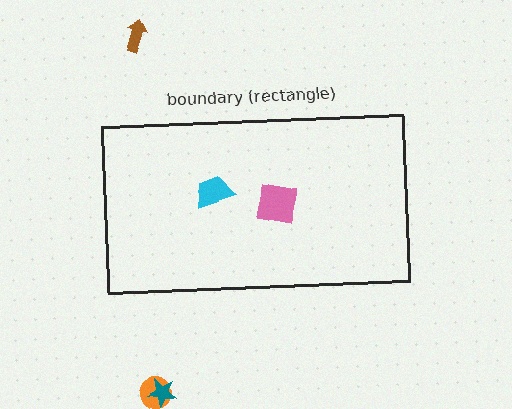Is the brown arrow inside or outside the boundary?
Outside.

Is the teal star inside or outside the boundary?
Outside.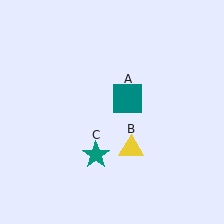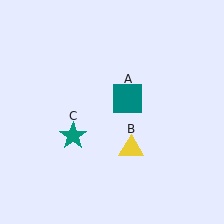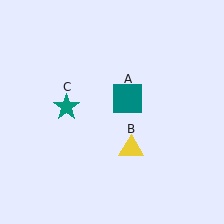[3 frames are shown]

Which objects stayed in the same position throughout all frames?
Teal square (object A) and yellow triangle (object B) remained stationary.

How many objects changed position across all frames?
1 object changed position: teal star (object C).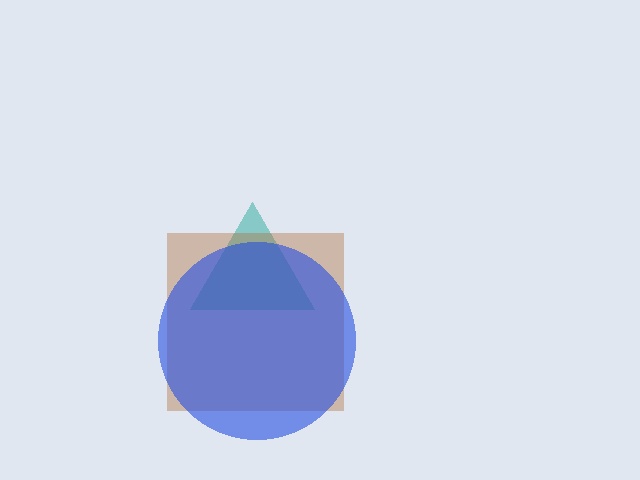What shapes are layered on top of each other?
The layered shapes are: a teal triangle, a brown square, a blue circle.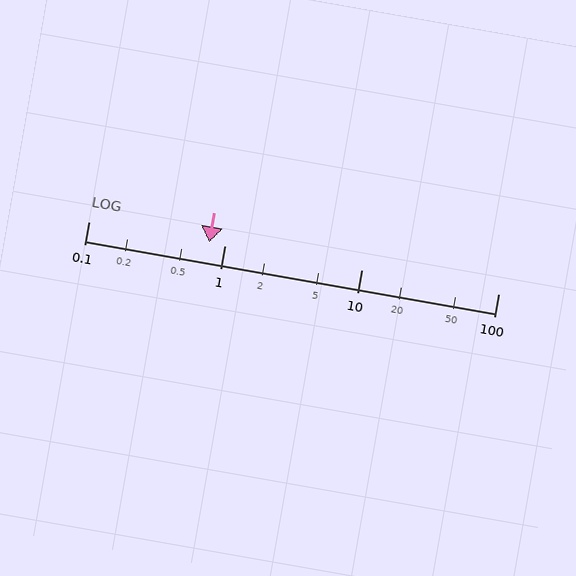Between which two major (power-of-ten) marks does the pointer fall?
The pointer is between 0.1 and 1.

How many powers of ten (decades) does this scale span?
The scale spans 3 decades, from 0.1 to 100.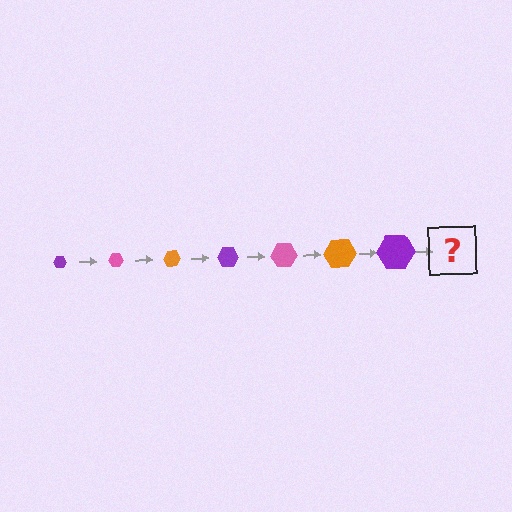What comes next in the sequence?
The next element should be a pink hexagon, larger than the previous one.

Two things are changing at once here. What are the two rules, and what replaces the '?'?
The two rules are that the hexagon grows larger each step and the color cycles through purple, pink, and orange. The '?' should be a pink hexagon, larger than the previous one.